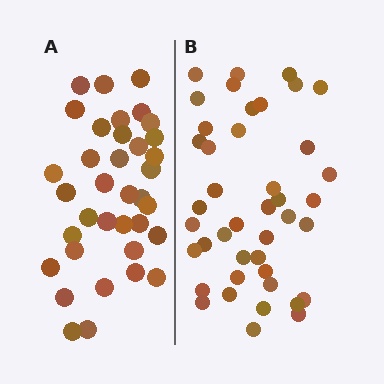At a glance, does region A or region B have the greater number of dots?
Region B (the right region) has more dots.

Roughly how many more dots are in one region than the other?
Region B has about 6 more dots than region A.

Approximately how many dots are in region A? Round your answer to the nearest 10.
About 40 dots. (The exact count is 36, which rounds to 40.)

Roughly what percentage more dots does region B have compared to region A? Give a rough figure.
About 15% more.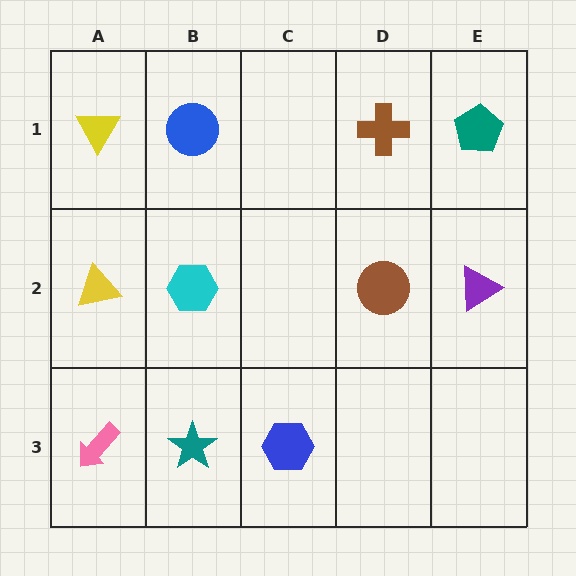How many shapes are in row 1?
4 shapes.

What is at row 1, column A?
A yellow triangle.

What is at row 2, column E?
A purple triangle.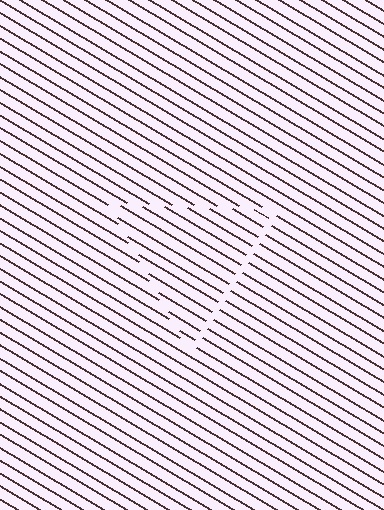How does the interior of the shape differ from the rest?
The interior of the shape contains the same grating, shifted by half a period — the contour is defined by the phase discontinuity where line-ends from the inner and outer gratings abut.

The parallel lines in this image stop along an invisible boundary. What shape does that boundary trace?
An illusory triangle. The interior of the shape contains the same grating, shifted by half a period — the contour is defined by the phase discontinuity where line-ends from the inner and outer gratings abut.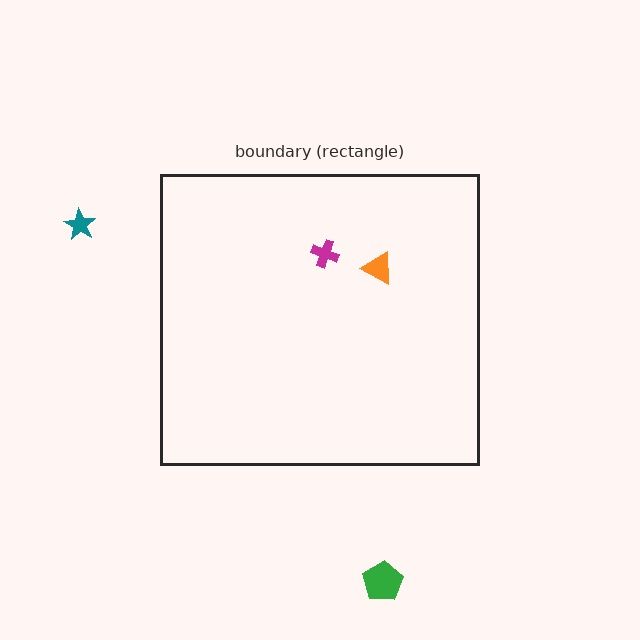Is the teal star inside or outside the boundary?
Outside.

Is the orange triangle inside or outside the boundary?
Inside.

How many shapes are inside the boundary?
2 inside, 2 outside.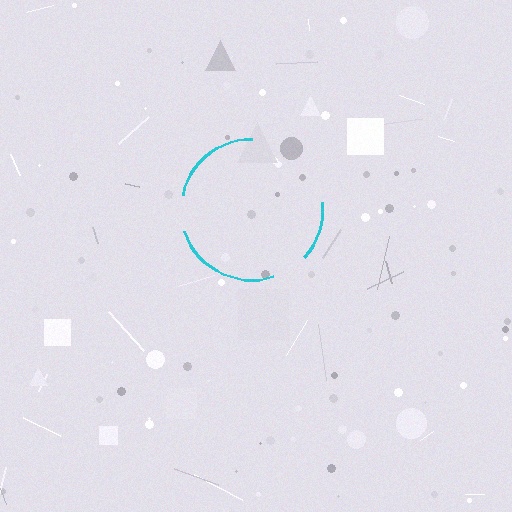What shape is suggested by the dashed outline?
The dashed outline suggests a circle.